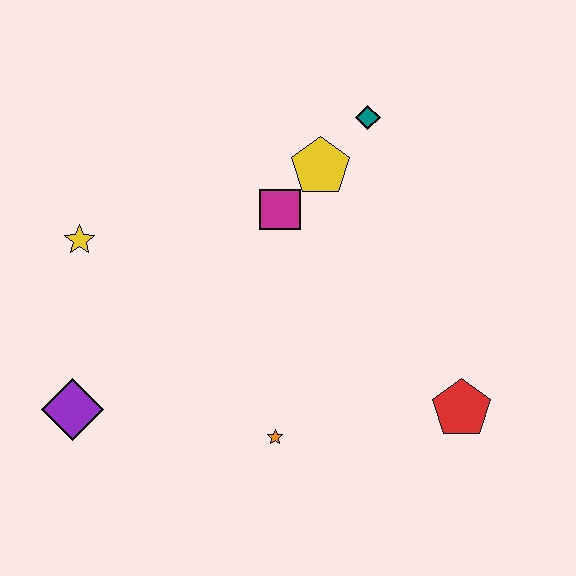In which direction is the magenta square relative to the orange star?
The magenta square is above the orange star.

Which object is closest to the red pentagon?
The orange star is closest to the red pentagon.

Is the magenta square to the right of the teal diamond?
No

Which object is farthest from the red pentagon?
The yellow star is farthest from the red pentagon.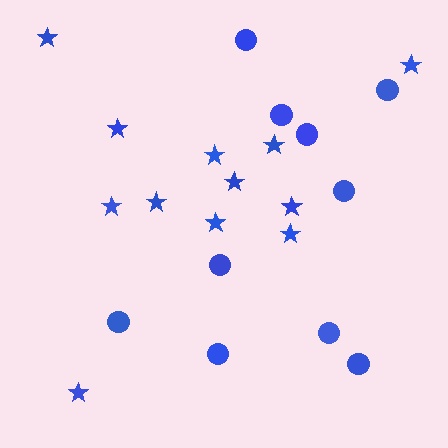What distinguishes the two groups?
There are 2 groups: one group of circles (10) and one group of stars (12).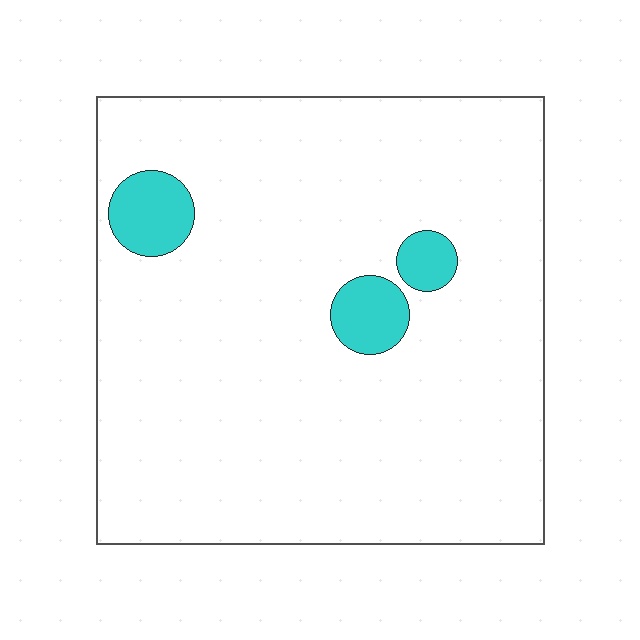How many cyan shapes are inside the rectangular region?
3.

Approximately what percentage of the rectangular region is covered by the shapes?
Approximately 5%.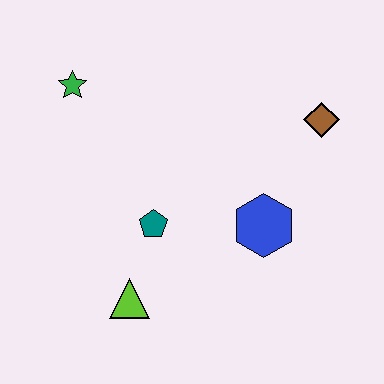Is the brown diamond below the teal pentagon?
No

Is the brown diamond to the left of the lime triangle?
No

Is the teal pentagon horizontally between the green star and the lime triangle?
No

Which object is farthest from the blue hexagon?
The green star is farthest from the blue hexagon.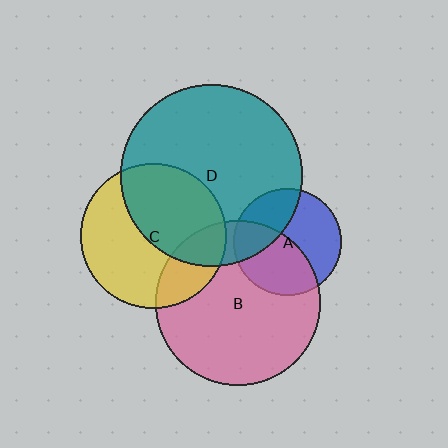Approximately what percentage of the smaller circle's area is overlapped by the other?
Approximately 30%.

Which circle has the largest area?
Circle D (teal).